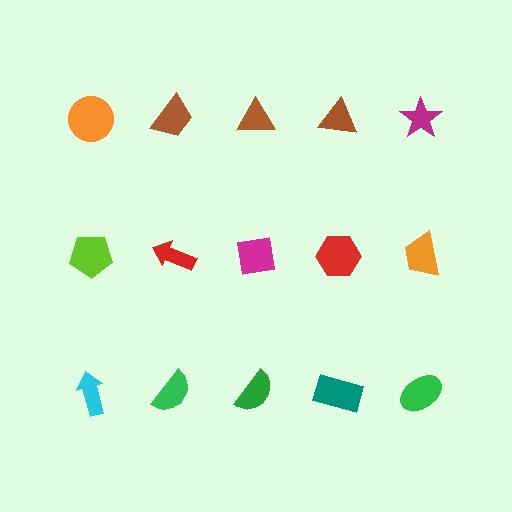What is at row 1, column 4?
A brown triangle.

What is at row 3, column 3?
A green semicircle.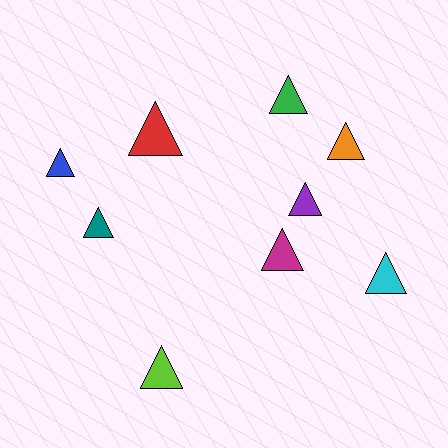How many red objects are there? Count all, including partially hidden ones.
There is 1 red object.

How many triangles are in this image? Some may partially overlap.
There are 9 triangles.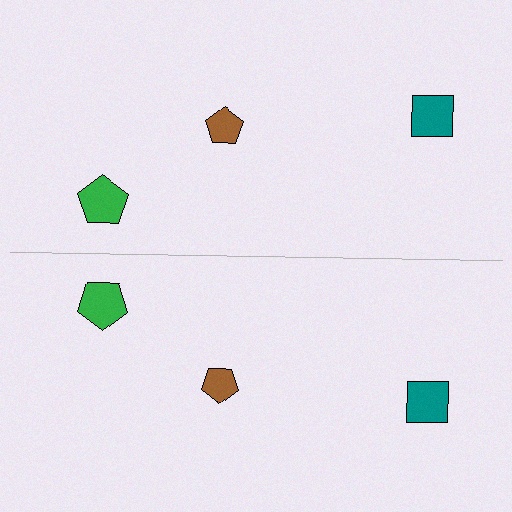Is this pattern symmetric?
Yes, this pattern has bilateral (reflection) symmetry.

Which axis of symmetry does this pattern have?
The pattern has a horizontal axis of symmetry running through the center of the image.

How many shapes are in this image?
There are 6 shapes in this image.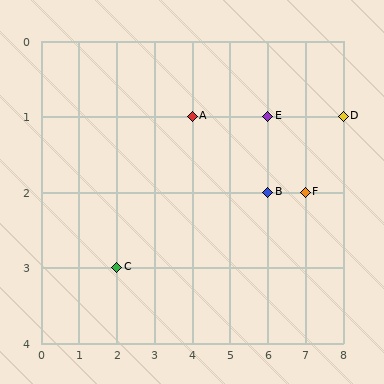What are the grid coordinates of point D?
Point D is at grid coordinates (8, 1).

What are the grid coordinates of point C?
Point C is at grid coordinates (2, 3).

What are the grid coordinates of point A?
Point A is at grid coordinates (4, 1).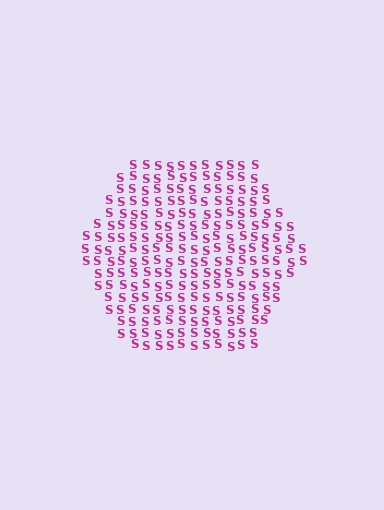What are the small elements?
The small elements are letter S's.